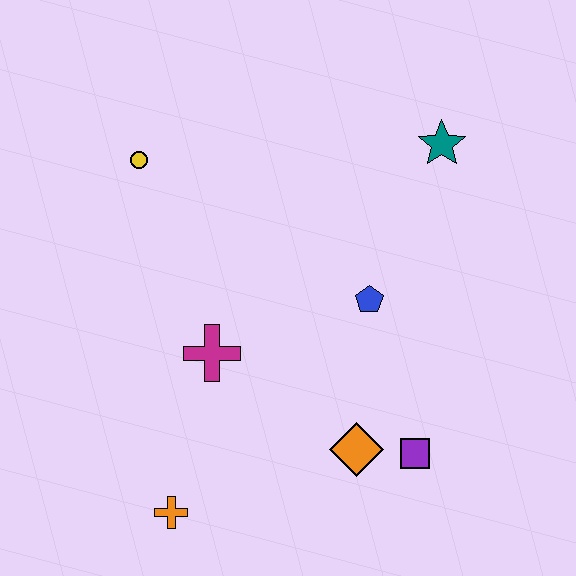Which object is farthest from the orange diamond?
The yellow circle is farthest from the orange diamond.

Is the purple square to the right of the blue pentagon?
Yes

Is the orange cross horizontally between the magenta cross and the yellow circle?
Yes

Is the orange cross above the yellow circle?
No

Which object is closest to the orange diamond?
The purple square is closest to the orange diamond.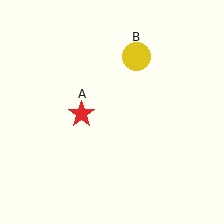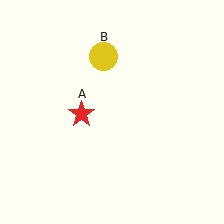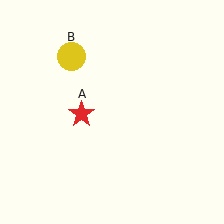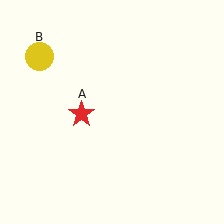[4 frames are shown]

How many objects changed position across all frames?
1 object changed position: yellow circle (object B).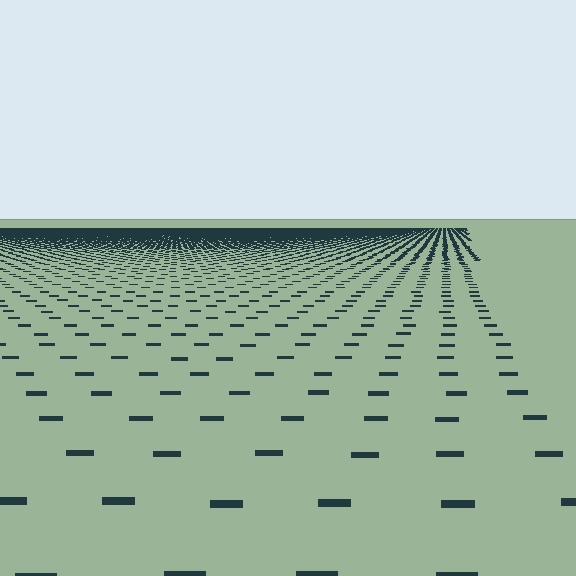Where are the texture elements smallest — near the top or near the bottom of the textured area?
Near the top.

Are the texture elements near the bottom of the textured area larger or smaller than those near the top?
Larger. Near the bottom, elements are closer to the viewer and appear at a bigger on-screen size.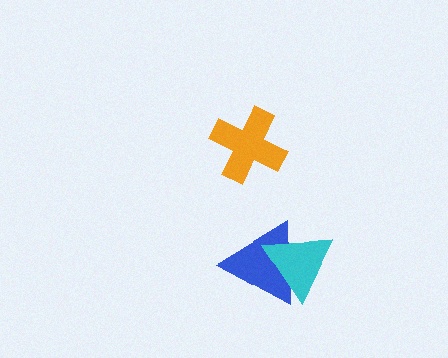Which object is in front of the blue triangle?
The cyan triangle is in front of the blue triangle.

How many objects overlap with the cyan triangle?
1 object overlaps with the cyan triangle.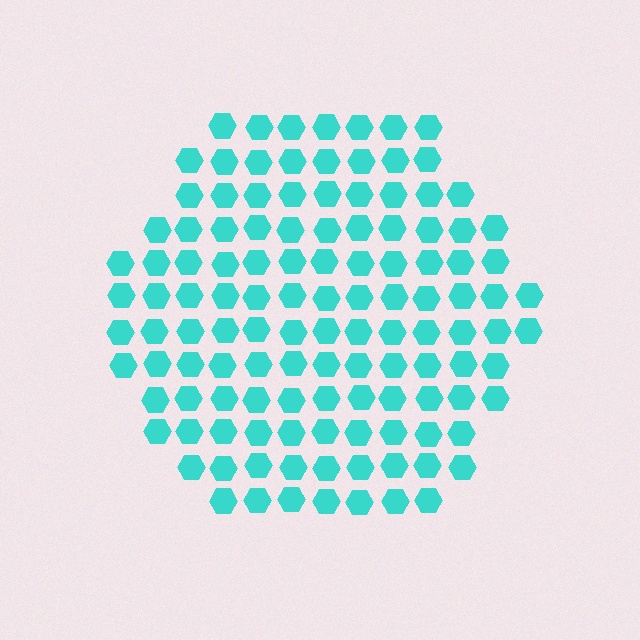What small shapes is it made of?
It is made of small hexagons.